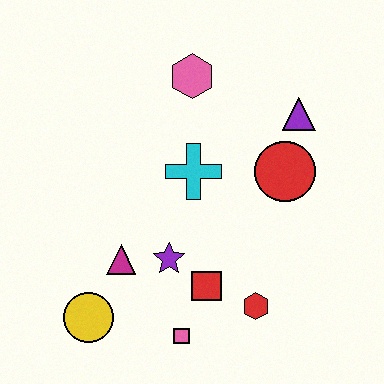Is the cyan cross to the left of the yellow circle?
No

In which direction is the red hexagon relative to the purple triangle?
The red hexagon is below the purple triangle.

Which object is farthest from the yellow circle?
The purple triangle is farthest from the yellow circle.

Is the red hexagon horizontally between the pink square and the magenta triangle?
No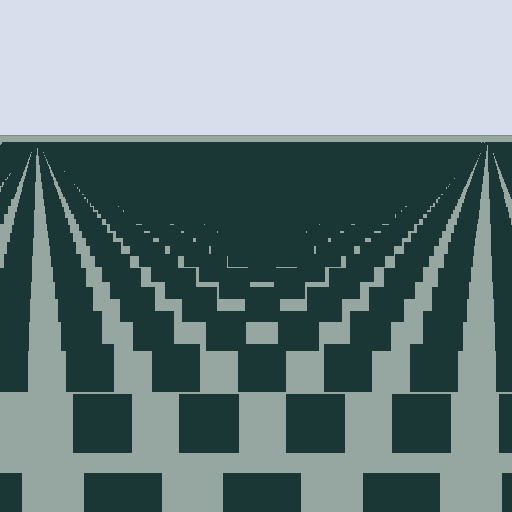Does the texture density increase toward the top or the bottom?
Density increases toward the top.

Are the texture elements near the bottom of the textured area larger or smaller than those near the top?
Larger. Near the bottom, elements are closer to the viewer and appear at a bigger on-screen size.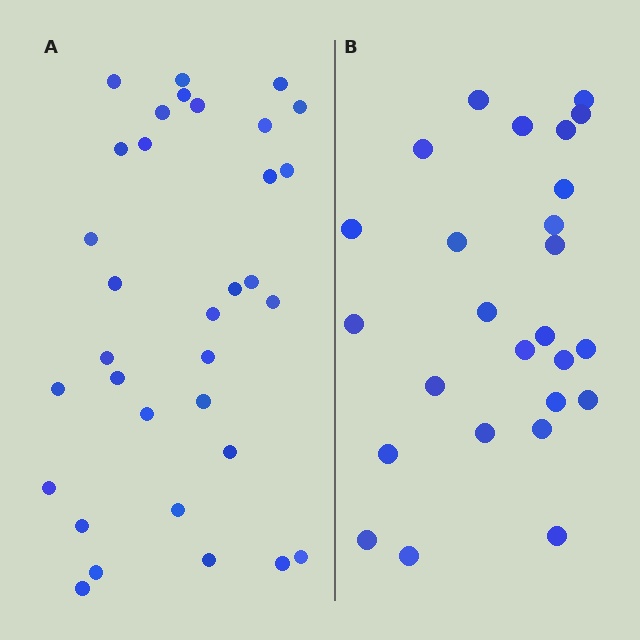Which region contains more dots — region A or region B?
Region A (the left region) has more dots.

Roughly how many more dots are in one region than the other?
Region A has roughly 8 or so more dots than region B.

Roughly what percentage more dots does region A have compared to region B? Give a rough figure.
About 25% more.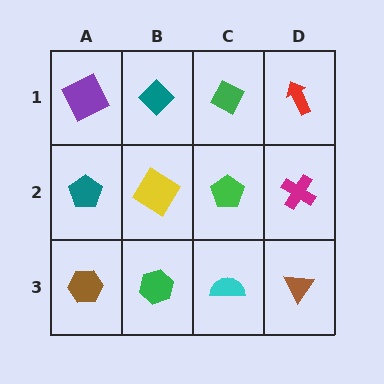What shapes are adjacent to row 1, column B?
A yellow diamond (row 2, column B), a purple square (row 1, column A), a green diamond (row 1, column C).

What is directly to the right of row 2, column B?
A green pentagon.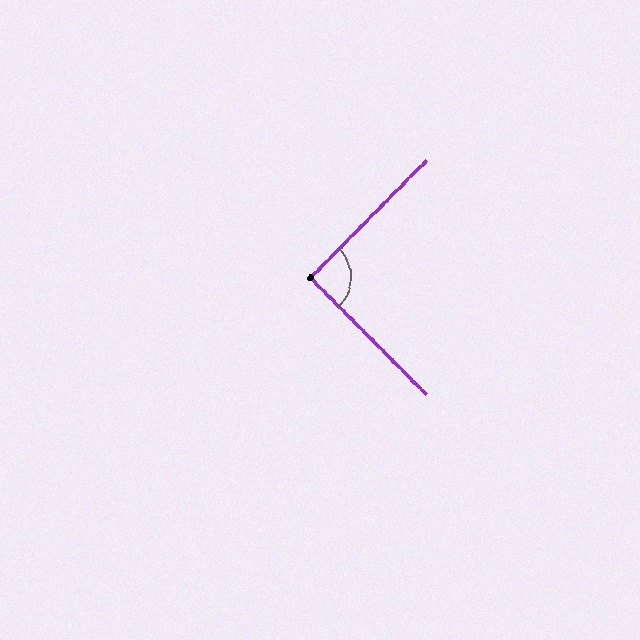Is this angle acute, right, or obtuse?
It is approximately a right angle.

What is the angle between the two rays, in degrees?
Approximately 90 degrees.